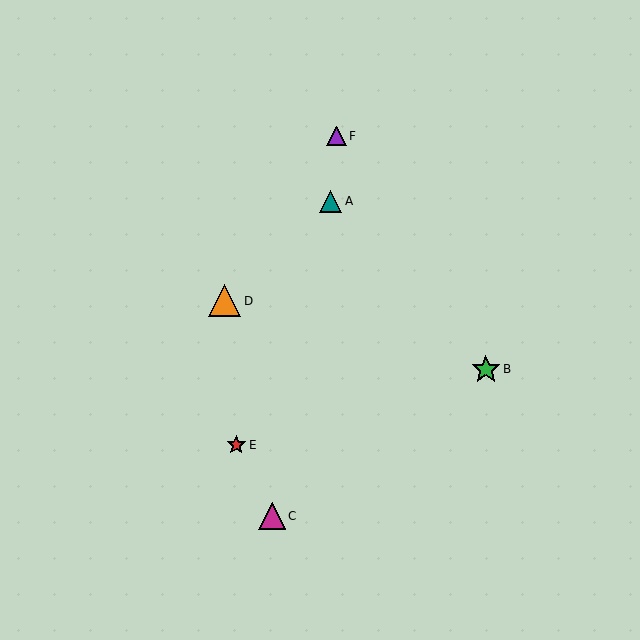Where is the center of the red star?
The center of the red star is at (236, 445).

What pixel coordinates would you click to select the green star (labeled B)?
Click at (486, 369) to select the green star B.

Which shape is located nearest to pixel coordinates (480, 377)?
The green star (labeled B) at (486, 369) is nearest to that location.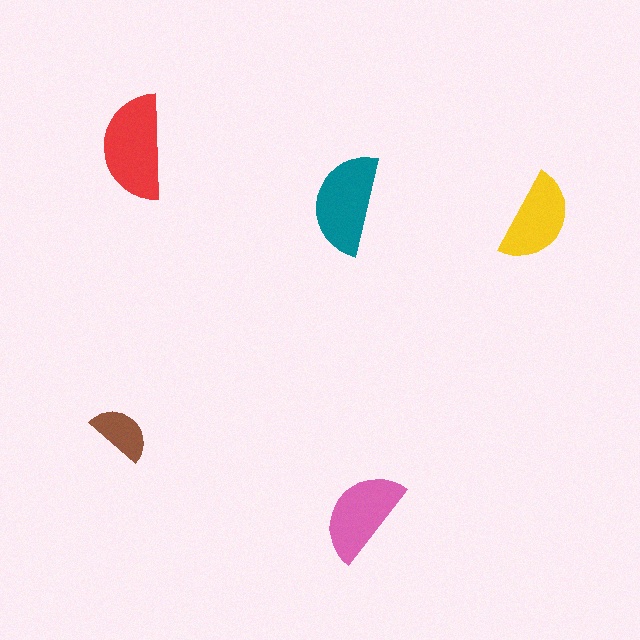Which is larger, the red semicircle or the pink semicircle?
The red one.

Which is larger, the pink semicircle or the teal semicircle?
The teal one.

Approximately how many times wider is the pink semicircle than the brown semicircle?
About 1.5 times wider.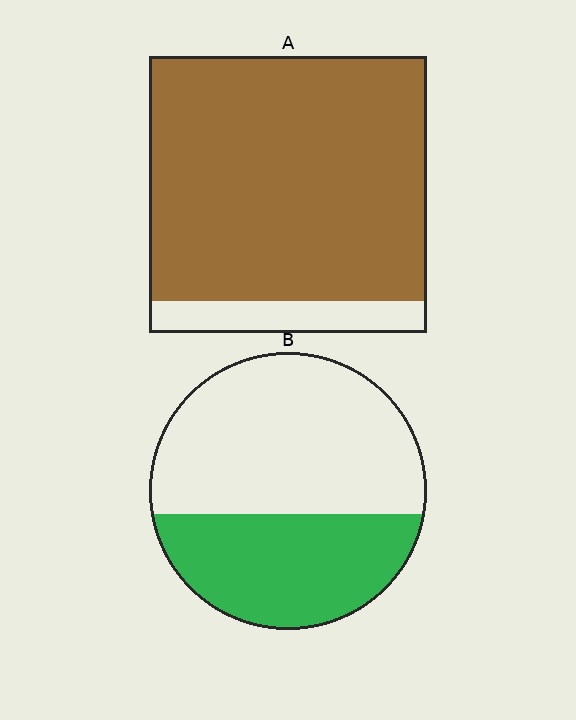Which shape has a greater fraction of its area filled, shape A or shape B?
Shape A.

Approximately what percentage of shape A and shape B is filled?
A is approximately 90% and B is approximately 40%.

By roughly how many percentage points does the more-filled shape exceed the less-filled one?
By roughly 50 percentage points (A over B).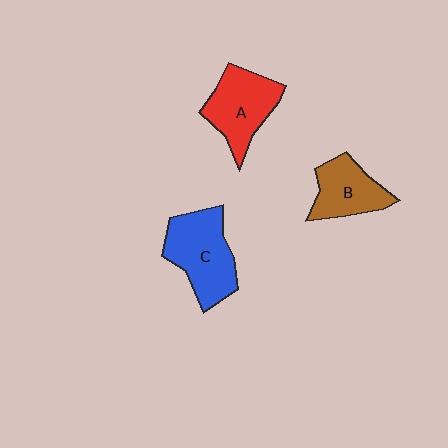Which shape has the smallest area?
Shape B (brown).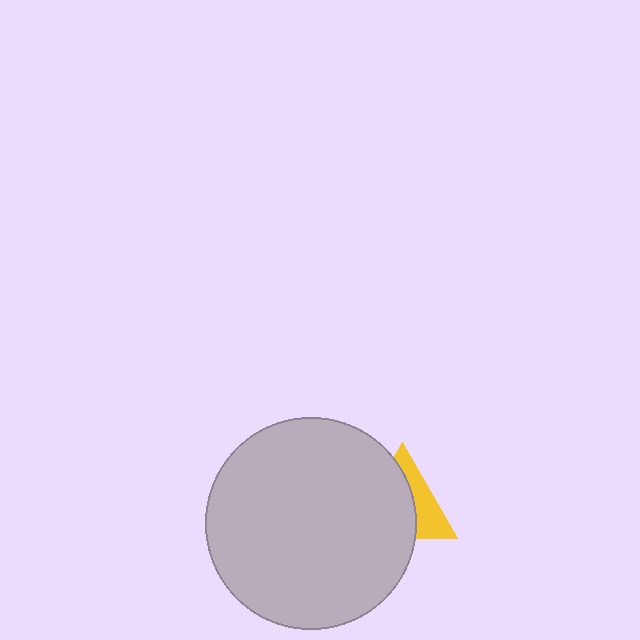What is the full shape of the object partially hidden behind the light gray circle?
The partially hidden object is a yellow triangle.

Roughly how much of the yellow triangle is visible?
A small part of it is visible (roughly 38%).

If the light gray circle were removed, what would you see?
You would see the complete yellow triangle.